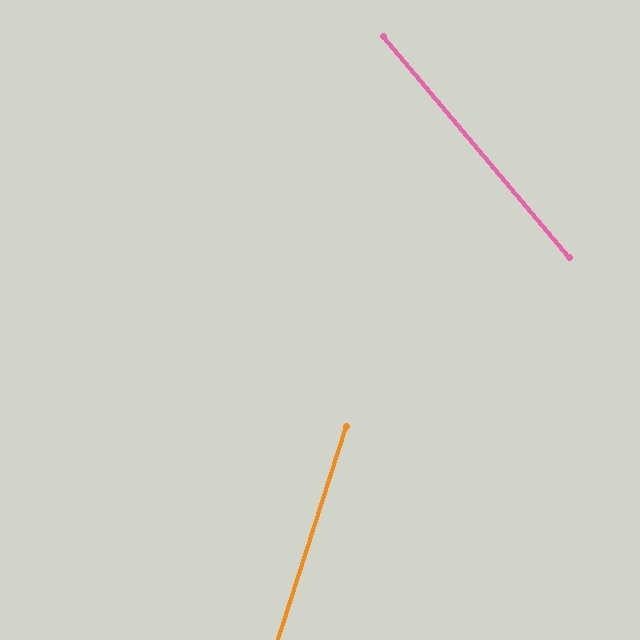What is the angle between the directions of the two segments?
Approximately 58 degrees.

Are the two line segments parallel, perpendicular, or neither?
Neither parallel nor perpendicular — they differ by about 58°.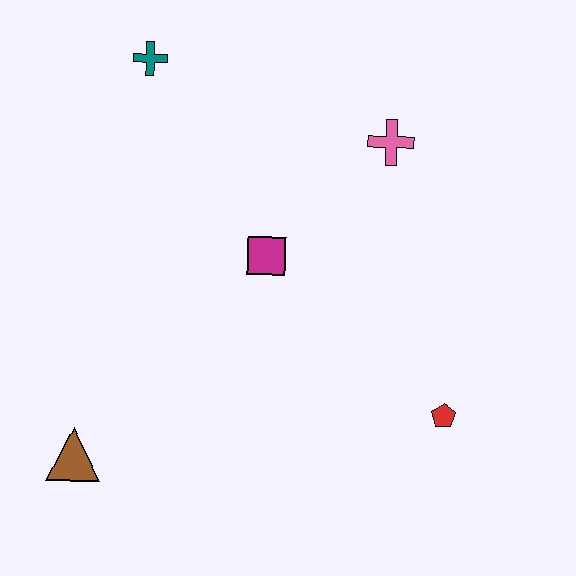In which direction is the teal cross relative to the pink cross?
The teal cross is to the left of the pink cross.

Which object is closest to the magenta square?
The pink cross is closest to the magenta square.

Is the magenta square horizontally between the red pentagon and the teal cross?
Yes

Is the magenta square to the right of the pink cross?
No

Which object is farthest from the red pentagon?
The teal cross is farthest from the red pentagon.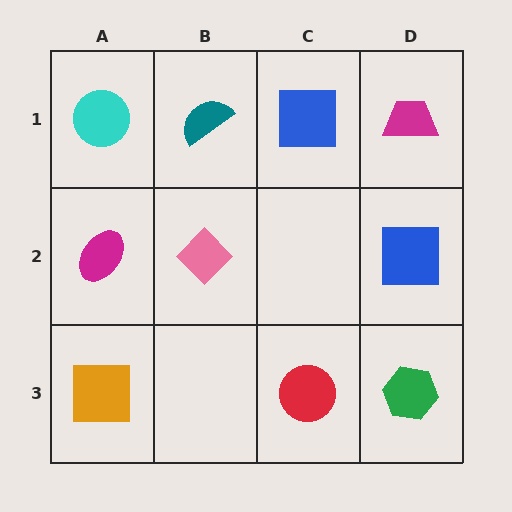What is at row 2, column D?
A blue square.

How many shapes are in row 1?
4 shapes.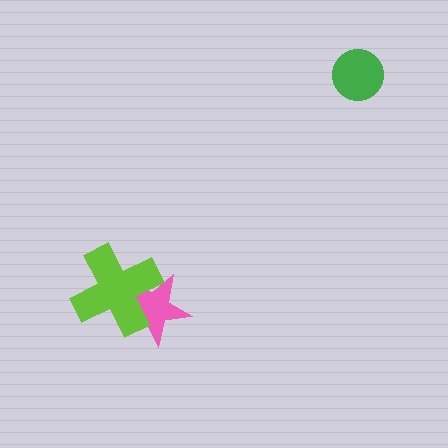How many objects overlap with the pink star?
1 object overlaps with the pink star.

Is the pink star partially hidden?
Yes, it is partially covered by another shape.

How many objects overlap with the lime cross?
1 object overlaps with the lime cross.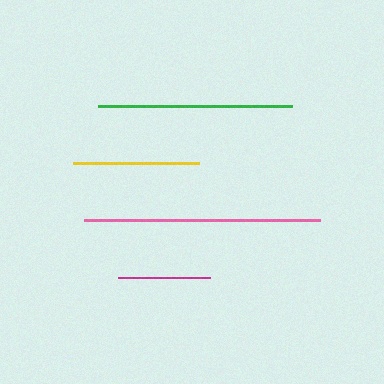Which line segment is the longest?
The pink line is the longest at approximately 236 pixels.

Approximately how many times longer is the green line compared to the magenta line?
The green line is approximately 2.1 times the length of the magenta line.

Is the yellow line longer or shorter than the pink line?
The pink line is longer than the yellow line.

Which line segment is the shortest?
The magenta line is the shortest at approximately 92 pixels.